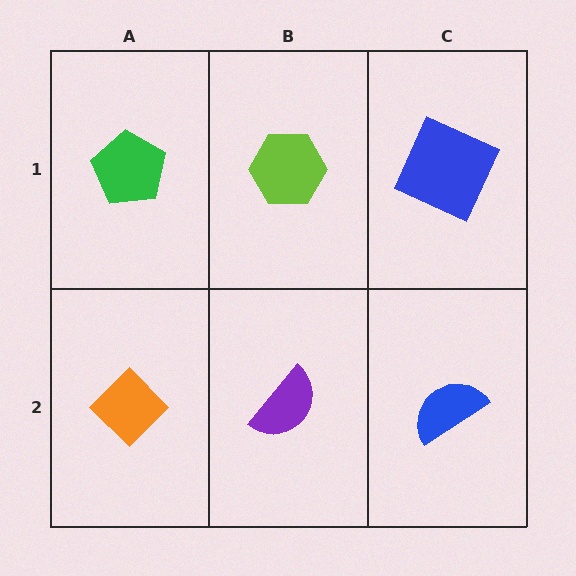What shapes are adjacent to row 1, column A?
An orange diamond (row 2, column A), a lime hexagon (row 1, column B).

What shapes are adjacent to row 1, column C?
A blue semicircle (row 2, column C), a lime hexagon (row 1, column B).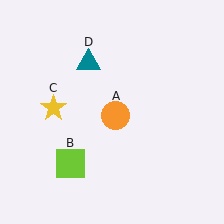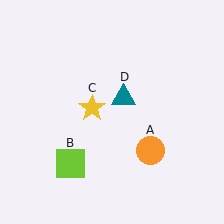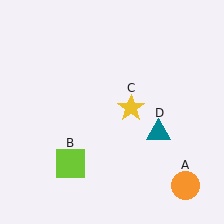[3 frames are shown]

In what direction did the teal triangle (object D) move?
The teal triangle (object D) moved down and to the right.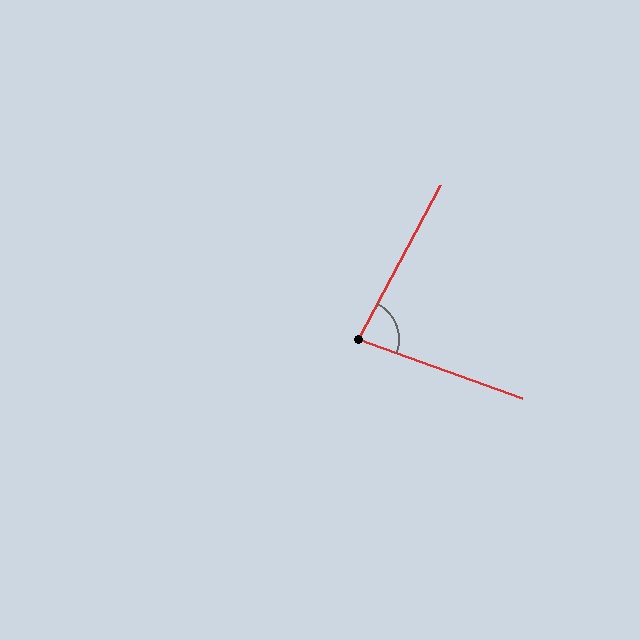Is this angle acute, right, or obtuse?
It is acute.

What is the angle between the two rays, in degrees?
Approximately 81 degrees.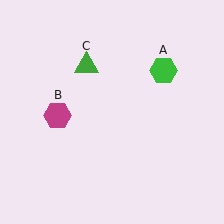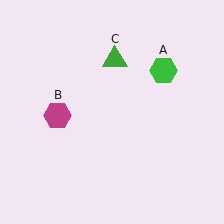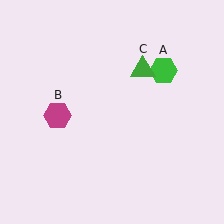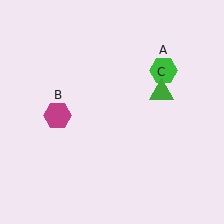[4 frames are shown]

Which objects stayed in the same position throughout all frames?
Green hexagon (object A) and magenta hexagon (object B) remained stationary.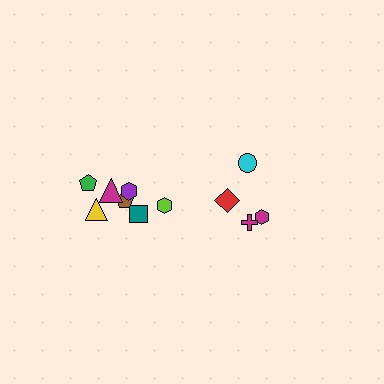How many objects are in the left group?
There are 7 objects.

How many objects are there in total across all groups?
There are 11 objects.